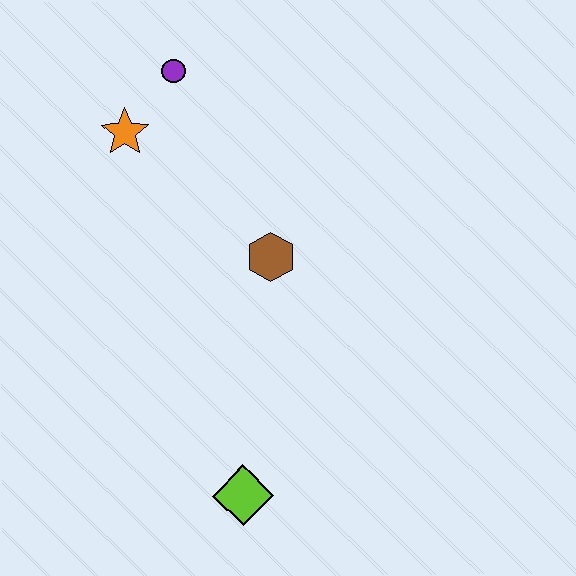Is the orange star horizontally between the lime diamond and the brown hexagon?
No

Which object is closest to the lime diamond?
The brown hexagon is closest to the lime diamond.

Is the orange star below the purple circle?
Yes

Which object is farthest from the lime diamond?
The purple circle is farthest from the lime diamond.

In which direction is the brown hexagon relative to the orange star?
The brown hexagon is to the right of the orange star.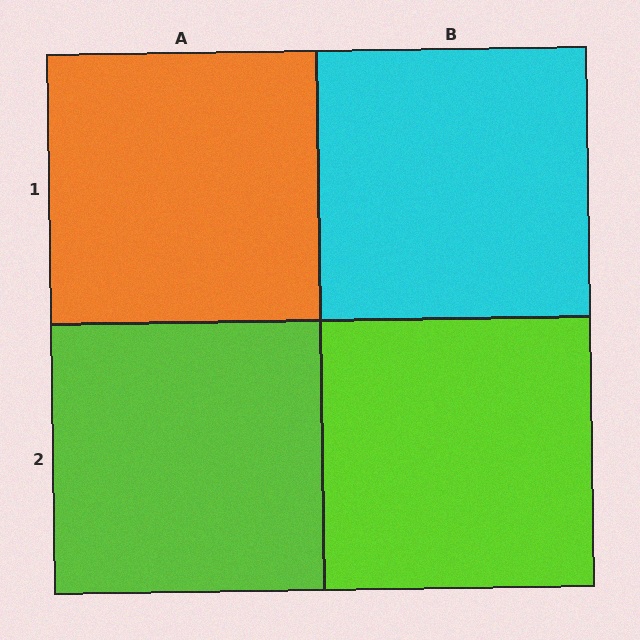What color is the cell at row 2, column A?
Lime.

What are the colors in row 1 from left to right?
Orange, cyan.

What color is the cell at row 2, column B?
Lime.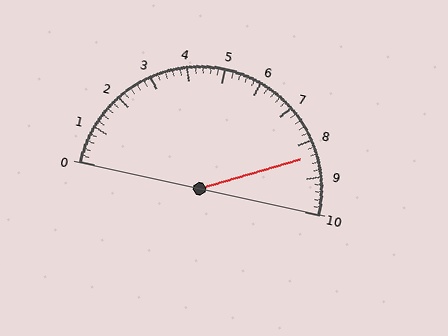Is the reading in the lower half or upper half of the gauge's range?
The reading is in the upper half of the range (0 to 10).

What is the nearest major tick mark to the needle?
The nearest major tick mark is 8.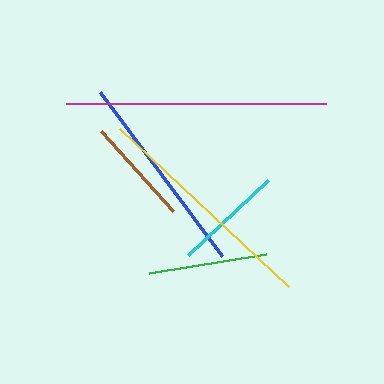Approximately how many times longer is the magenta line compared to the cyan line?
The magenta line is approximately 2.4 times the length of the cyan line.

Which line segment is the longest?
The magenta line is the longest at approximately 261 pixels.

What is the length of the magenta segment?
The magenta segment is approximately 261 pixels long.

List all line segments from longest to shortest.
From longest to shortest: magenta, yellow, blue, green, cyan, brown.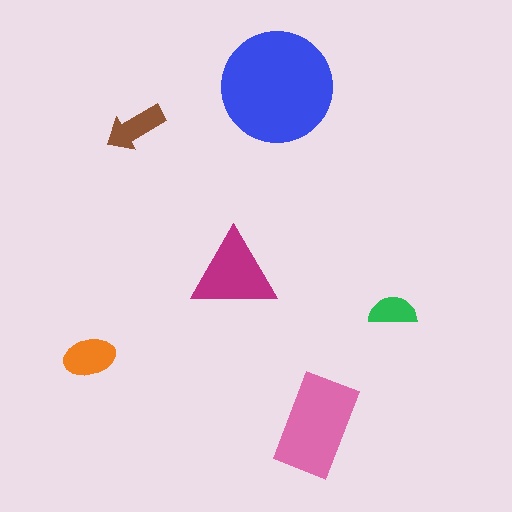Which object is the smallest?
The green semicircle.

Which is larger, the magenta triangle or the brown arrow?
The magenta triangle.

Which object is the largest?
The blue circle.